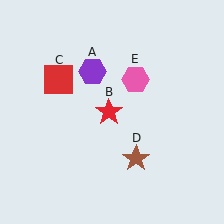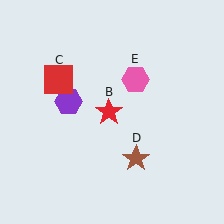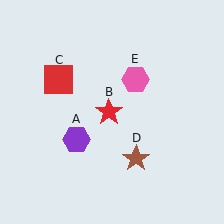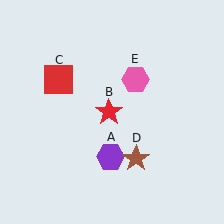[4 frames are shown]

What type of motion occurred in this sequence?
The purple hexagon (object A) rotated counterclockwise around the center of the scene.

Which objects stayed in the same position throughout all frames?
Red star (object B) and red square (object C) and brown star (object D) and pink hexagon (object E) remained stationary.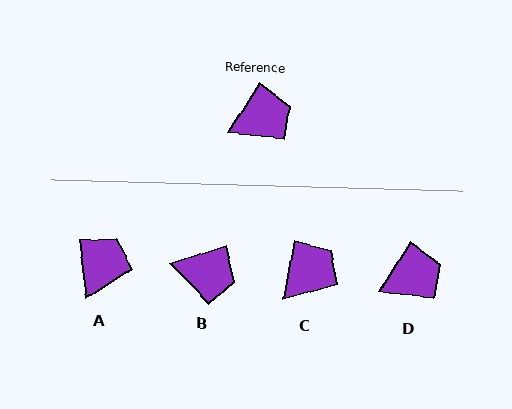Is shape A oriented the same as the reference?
No, it is off by about 39 degrees.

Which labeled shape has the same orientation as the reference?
D.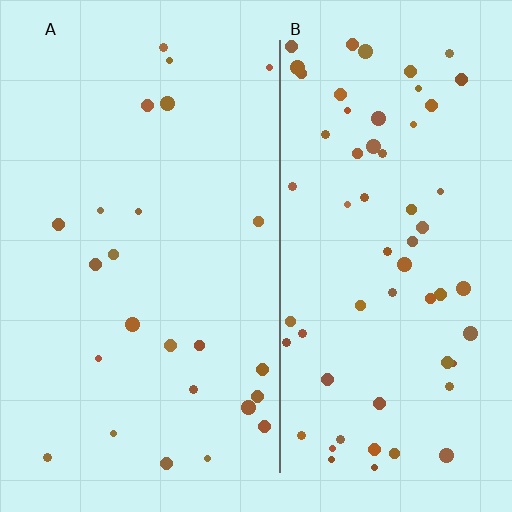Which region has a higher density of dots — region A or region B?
B (the right).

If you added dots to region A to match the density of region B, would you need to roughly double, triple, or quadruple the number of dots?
Approximately triple.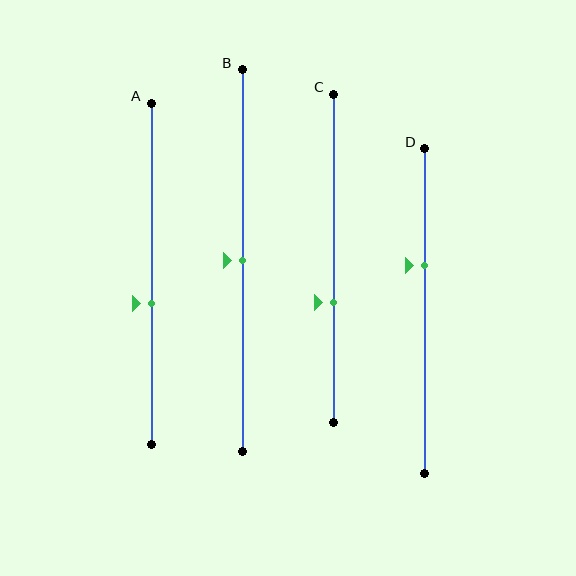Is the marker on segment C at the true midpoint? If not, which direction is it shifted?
No, the marker on segment C is shifted downward by about 13% of the segment length.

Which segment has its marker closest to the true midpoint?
Segment B has its marker closest to the true midpoint.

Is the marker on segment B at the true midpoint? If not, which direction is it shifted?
Yes, the marker on segment B is at the true midpoint.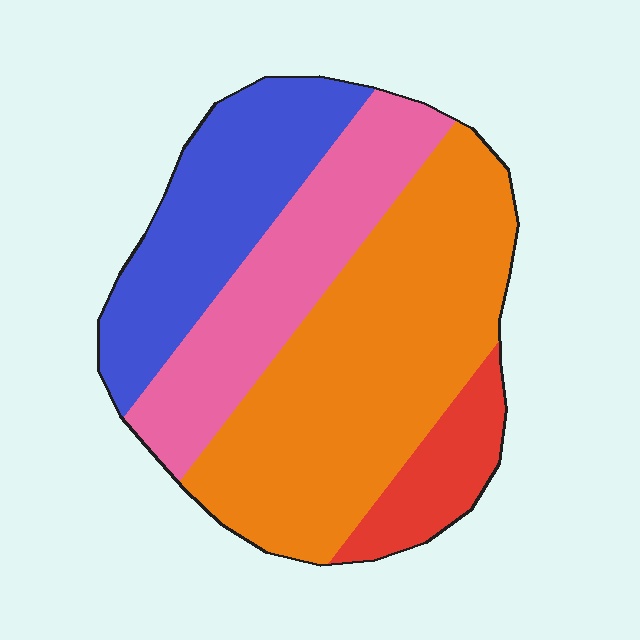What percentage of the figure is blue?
Blue takes up about one quarter (1/4) of the figure.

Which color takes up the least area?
Red, at roughly 10%.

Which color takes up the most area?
Orange, at roughly 45%.